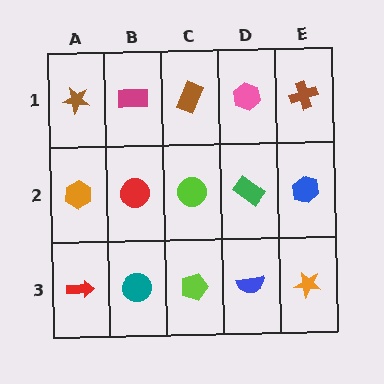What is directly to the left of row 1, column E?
A pink hexagon.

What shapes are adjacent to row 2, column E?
A brown cross (row 1, column E), an orange star (row 3, column E), a green rectangle (row 2, column D).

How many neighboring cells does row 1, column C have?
3.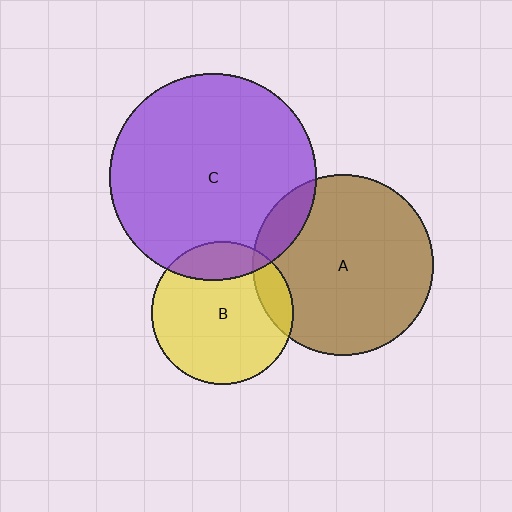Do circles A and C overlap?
Yes.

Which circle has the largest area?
Circle C (purple).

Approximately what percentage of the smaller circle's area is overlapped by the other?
Approximately 10%.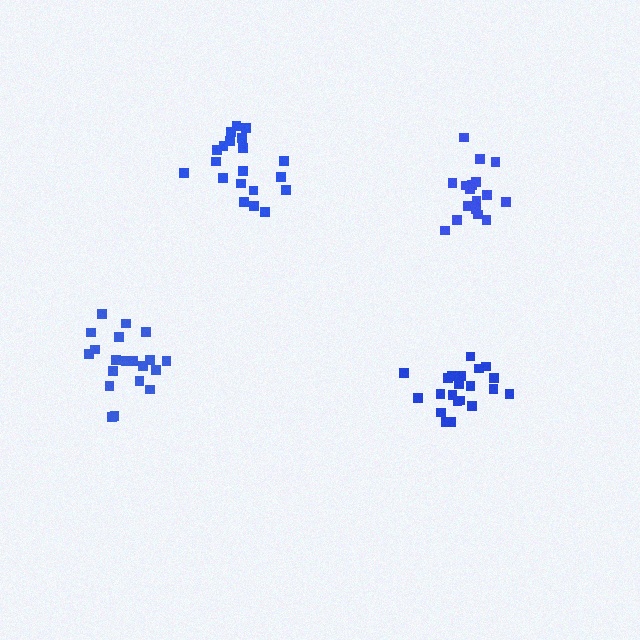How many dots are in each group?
Group 1: 17 dots, Group 2: 20 dots, Group 3: 21 dots, Group 4: 21 dots (79 total).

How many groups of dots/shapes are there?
There are 4 groups.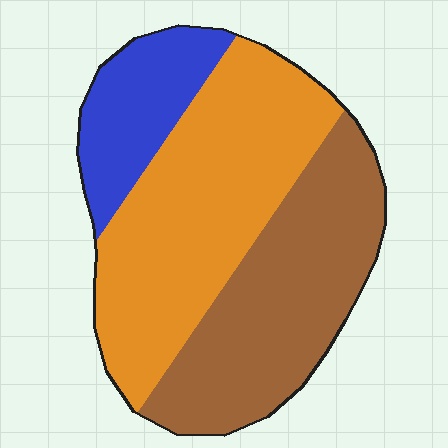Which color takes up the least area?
Blue, at roughly 15%.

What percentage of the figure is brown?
Brown covers around 40% of the figure.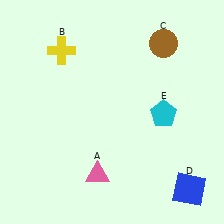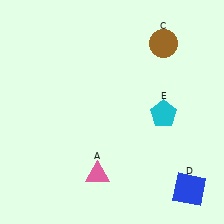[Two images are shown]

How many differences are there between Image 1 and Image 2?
There is 1 difference between the two images.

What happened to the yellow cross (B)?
The yellow cross (B) was removed in Image 2. It was in the top-left area of Image 1.